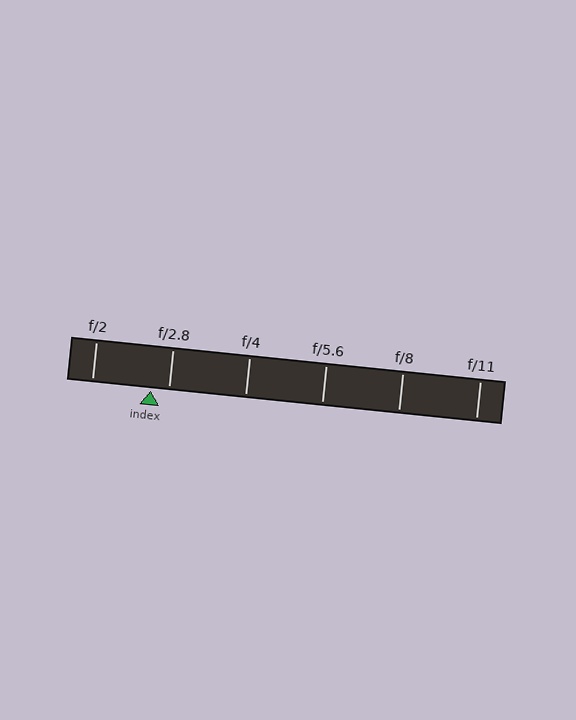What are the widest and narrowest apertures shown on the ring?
The widest aperture shown is f/2 and the narrowest is f/11.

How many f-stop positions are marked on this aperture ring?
There are 6 f-stop positions marked.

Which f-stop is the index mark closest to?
The index mark is closest to f/2.8.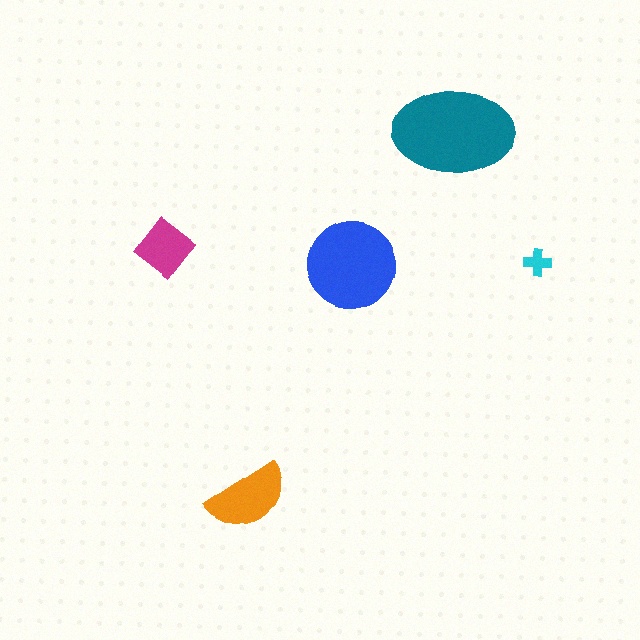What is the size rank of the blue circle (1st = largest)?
2nd.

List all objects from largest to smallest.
The teal ellipse, the blue circle, the orange semicircle, the magenta diamond, the cyan cross.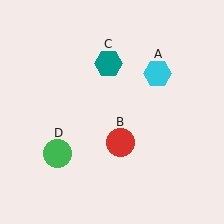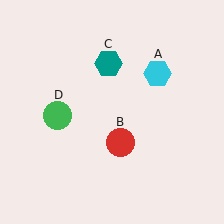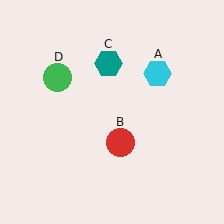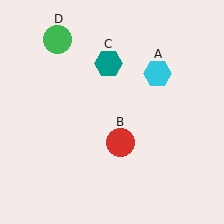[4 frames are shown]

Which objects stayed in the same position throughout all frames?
Cyan hexagon (object A) and red circle (object B) and teal hexagon (object C) remained stationary.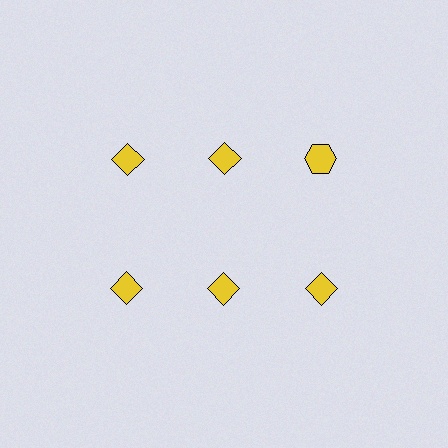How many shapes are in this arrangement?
There are 6 shapes arranged in a grid pattern.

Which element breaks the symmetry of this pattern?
The yellow hexagon in the top row, center column breaks the symmetry. All other shapes are yellow diamonds.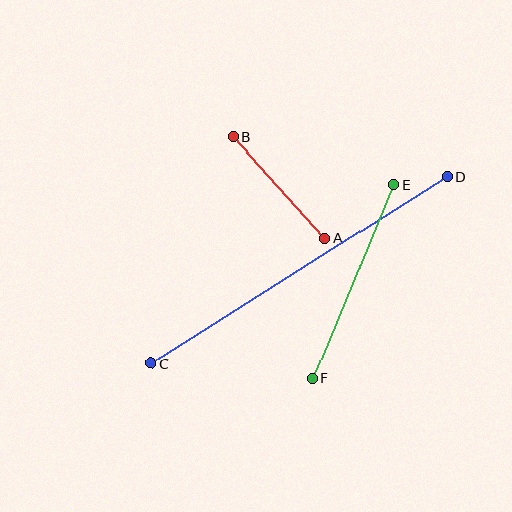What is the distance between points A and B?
The distance is approximately 137 pixels.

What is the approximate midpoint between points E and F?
The midpoint is at approximately (353, 281) pixels.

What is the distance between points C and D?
The distance is approximately 350 pixels.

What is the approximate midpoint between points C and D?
The midpoint is at approximately (299, 270) pixels.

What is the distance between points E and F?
The distance is approximately 211 pixels.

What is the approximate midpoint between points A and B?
The midpoint is at approximately (279, 188) pixels.